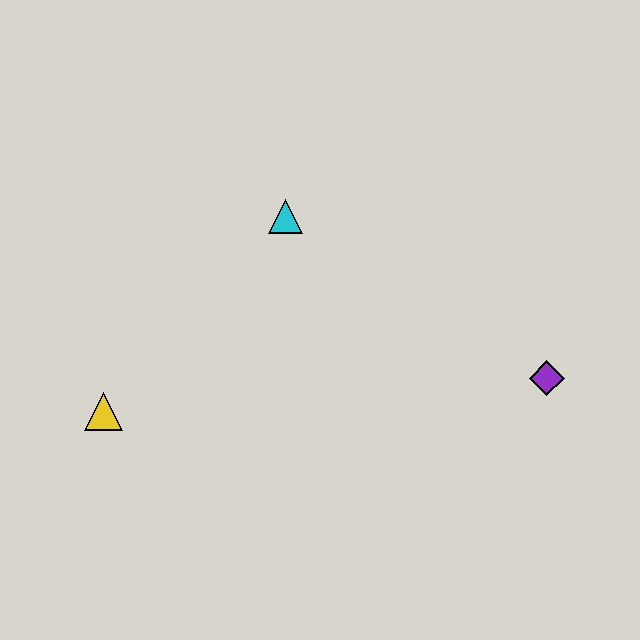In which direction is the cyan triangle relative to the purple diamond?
The cyan triangle is to the left of the purple diamond.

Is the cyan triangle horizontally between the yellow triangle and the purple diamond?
Yes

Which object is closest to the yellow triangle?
The cyan triangle is closest to the yellow triangle.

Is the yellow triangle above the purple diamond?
No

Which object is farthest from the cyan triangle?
The purple diamond is farthest from the cyan triangle.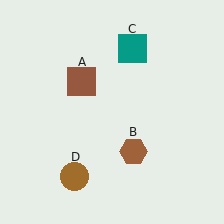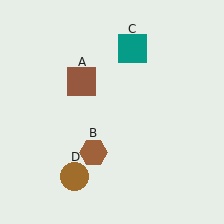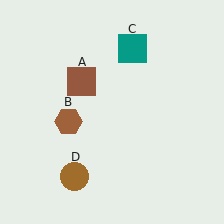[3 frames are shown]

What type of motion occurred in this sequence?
The brown hexagon (object B) rotated clockwise around the center of the scene.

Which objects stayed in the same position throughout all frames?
Brown square (object A) and teal square (object C) and brown circle (object D) remained stationary.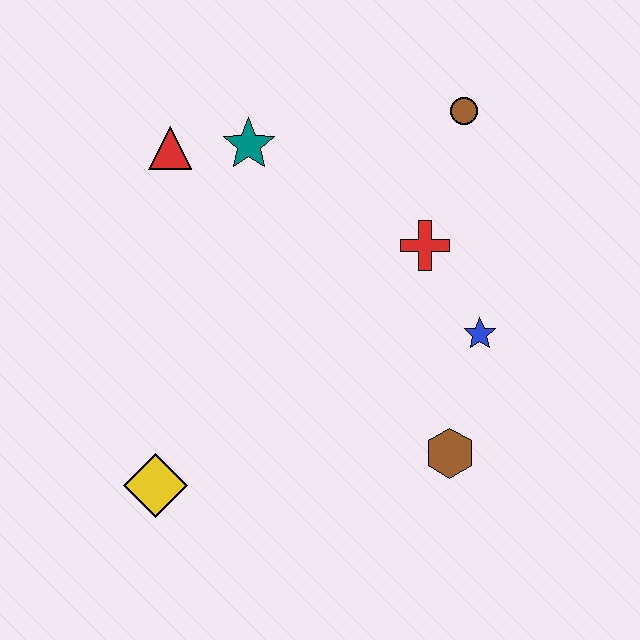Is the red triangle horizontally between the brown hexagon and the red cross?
No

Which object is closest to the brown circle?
The red cross is closest to the brown circle.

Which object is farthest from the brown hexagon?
The red triangle is farthest from the brown hexagon.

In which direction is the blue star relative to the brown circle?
The blue star is below the brown circle.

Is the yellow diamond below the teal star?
Yes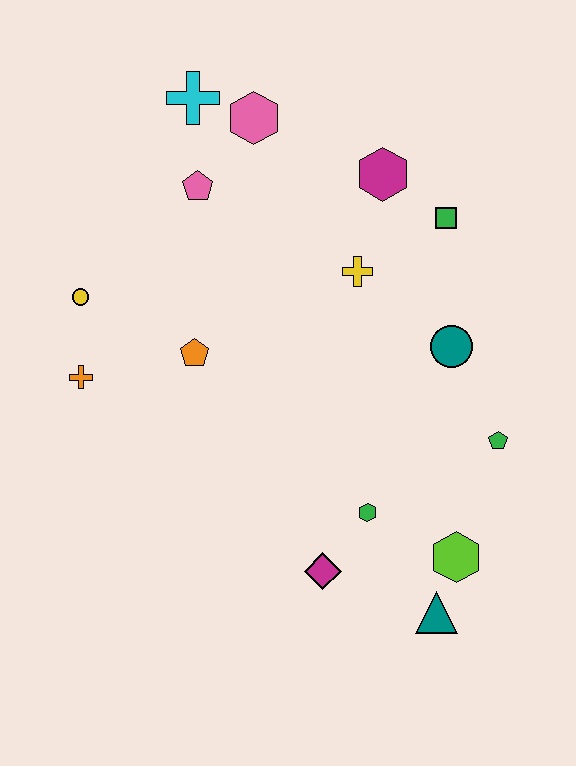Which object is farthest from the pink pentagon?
The teal triangle is farthest from the pink pentagon.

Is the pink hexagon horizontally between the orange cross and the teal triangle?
Yes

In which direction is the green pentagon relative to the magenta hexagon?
The green pentagon is below the magenta hexagon.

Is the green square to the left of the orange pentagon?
No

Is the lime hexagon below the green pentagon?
Yes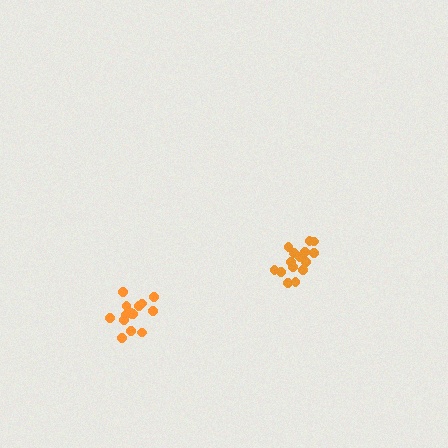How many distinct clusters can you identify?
There are 2 distinct clusters.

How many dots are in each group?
Group 1: 15 dots, Group 2: 16 dots (31 total).